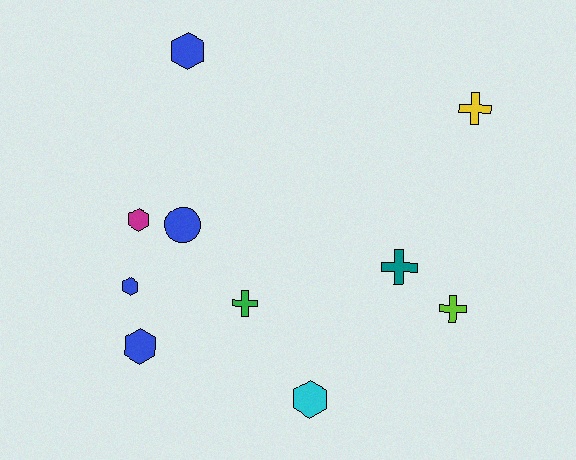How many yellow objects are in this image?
There is 1 yellow object.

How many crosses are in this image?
There are 4 crosses.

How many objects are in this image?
There are 10 objects.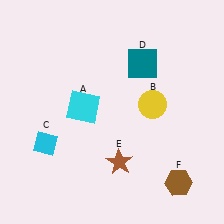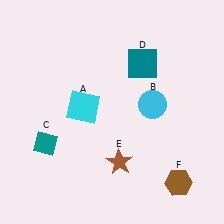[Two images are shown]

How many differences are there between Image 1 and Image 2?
There are 2 differences between the two images.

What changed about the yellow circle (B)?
In Image 1, B is yellow. In Image 2, it changed to cyan.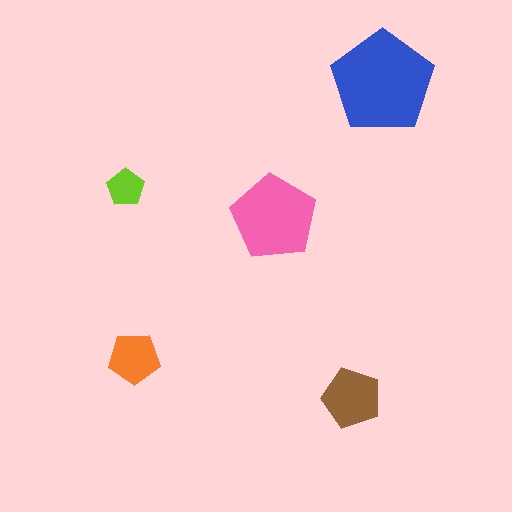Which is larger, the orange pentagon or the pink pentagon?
The pink one.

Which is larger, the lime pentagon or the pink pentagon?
The pink one.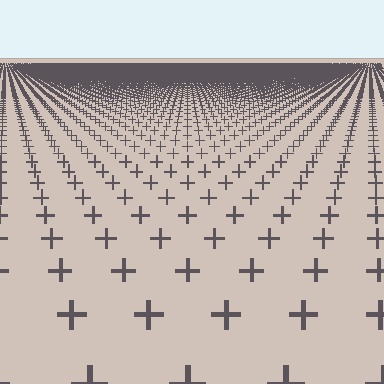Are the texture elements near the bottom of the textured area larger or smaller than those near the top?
Larger. Near the bottom, elements are closer to the viewer and appear at a bigger on-screen size.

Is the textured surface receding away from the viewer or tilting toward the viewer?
The surface is receding away from the viewer. Texture elements get smaller and denser toward the top.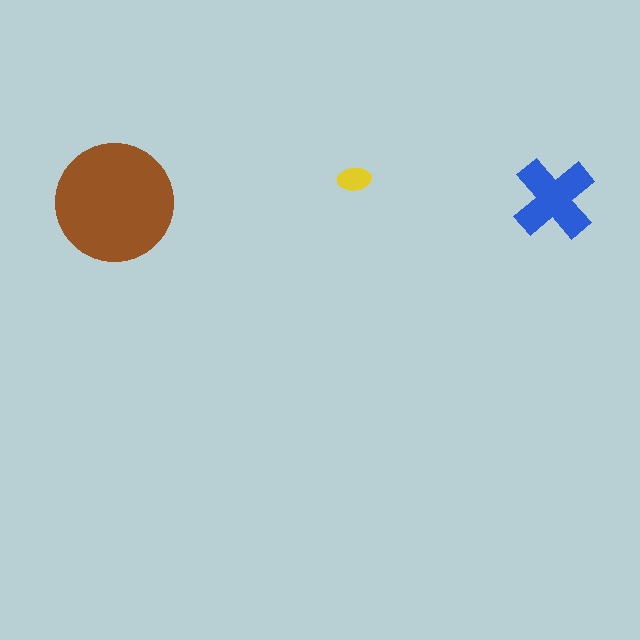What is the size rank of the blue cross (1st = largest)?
2nd.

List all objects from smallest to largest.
The yellow ellipse, the blue cross, the brown circle.